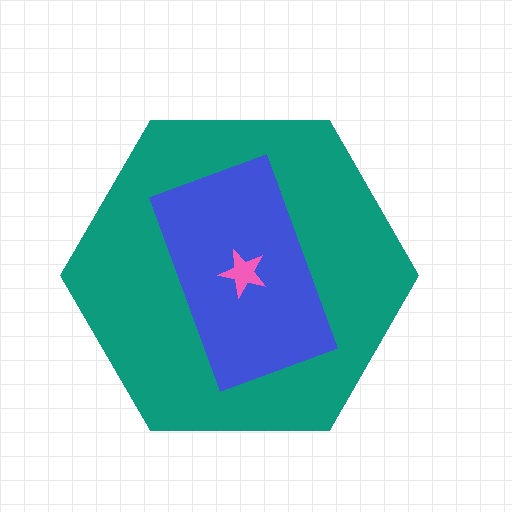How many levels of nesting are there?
3.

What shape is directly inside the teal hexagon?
The blue rectangle.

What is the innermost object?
The pink star.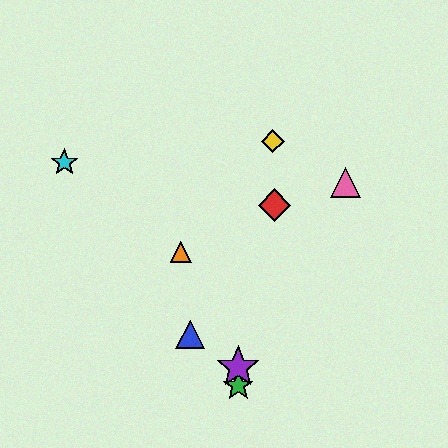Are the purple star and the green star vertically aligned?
Yes, both are at x≈238.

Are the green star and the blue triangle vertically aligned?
No, the green star is at x≈238 and the blue triangle is at x≈190.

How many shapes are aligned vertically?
2 shapes (the green star, the purple star) are aligned vertically.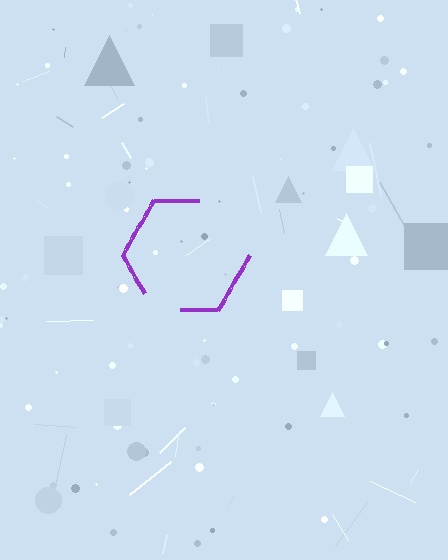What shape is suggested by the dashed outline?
The dashed outline suggests a hexagon.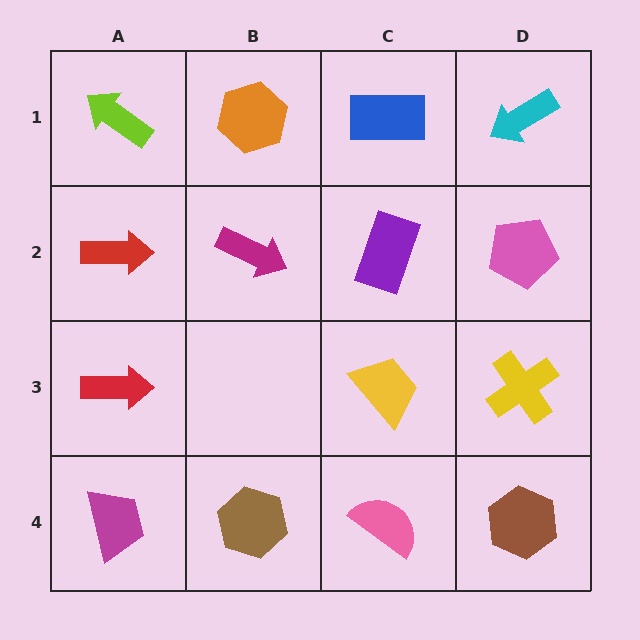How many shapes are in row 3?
3 shapes.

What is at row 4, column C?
A pink semicircle.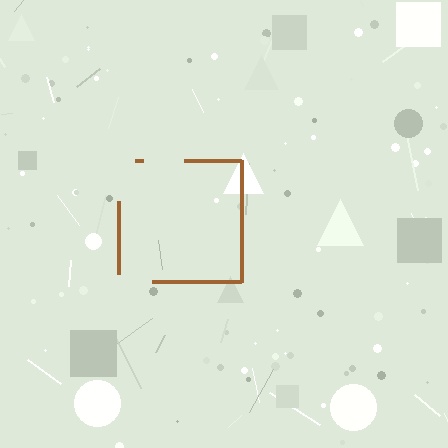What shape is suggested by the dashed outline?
The dashed outline suggests a square.